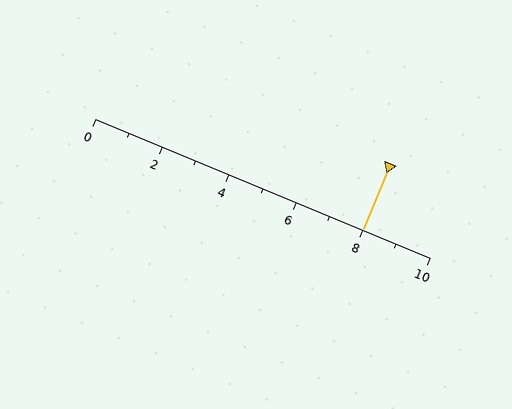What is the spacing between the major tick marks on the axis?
The major ticks are spaced 2 apart.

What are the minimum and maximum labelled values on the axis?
The axis runs from 0 to 10.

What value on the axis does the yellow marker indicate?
The marker indicates approximately 8.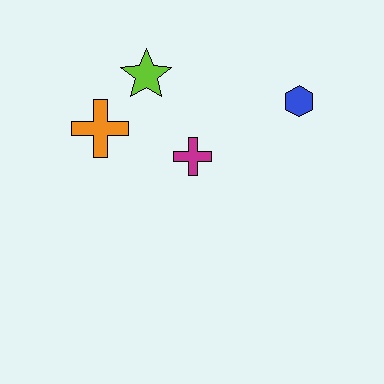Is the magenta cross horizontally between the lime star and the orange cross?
No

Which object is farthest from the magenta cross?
The blue hexagon is farthest from the magenta cross.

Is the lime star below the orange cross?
No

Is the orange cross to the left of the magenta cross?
Yes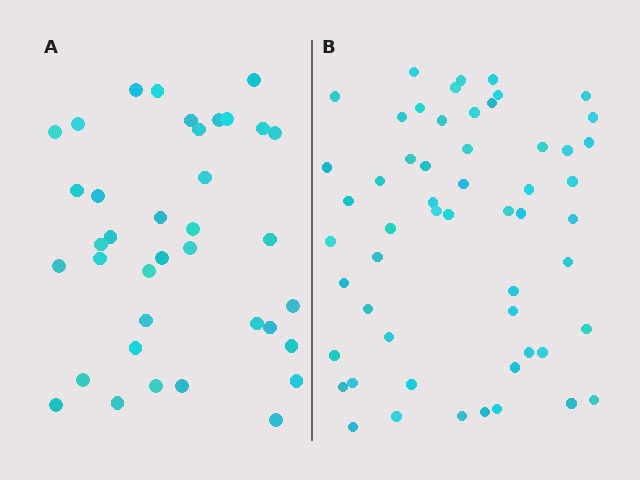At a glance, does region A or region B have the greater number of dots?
Region B (the right region) has more dots.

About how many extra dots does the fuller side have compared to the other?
Region B has approximately 20 more dots than region A.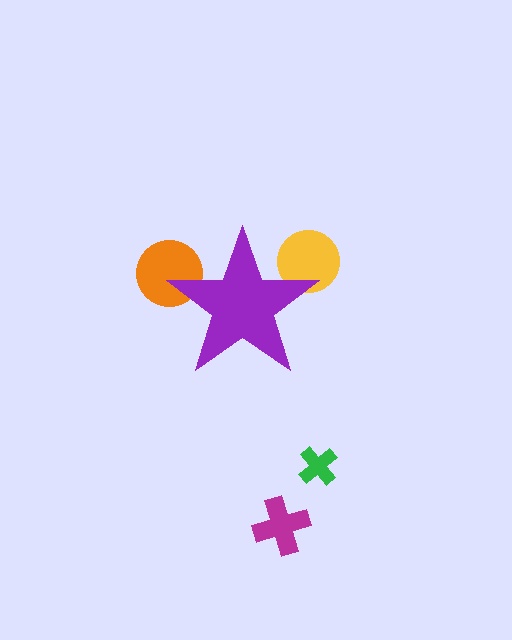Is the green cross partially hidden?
No, the green cross is fully visible.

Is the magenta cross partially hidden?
No, the magenta cross is fully visible.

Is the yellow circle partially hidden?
Yes, the yellow circle is partially hidden behind the purple star.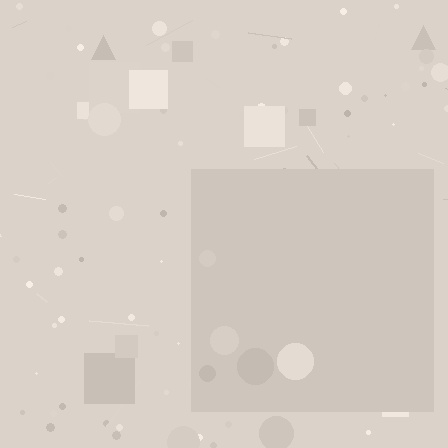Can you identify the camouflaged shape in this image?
The camouflaged shape is a square.